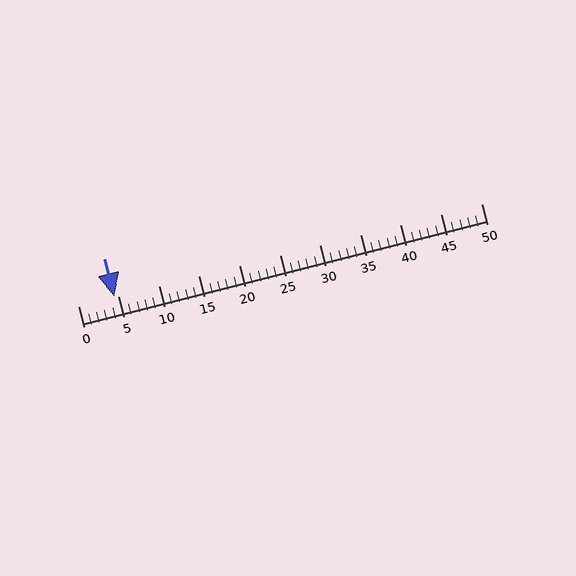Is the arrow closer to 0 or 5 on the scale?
The arrow is closer to 5.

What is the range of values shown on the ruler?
The ruler shows values from 0 to 50.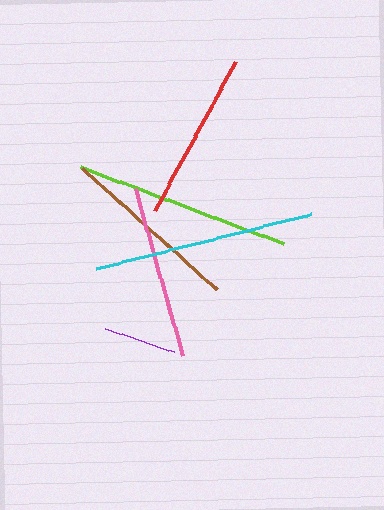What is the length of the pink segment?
The pink segment is approximately 174 pixels long.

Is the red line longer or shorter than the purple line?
The red line is longer than the purple line.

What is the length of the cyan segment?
The cyan segment is approximately 222 pixels long.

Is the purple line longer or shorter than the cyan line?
The cyan line is longer than the purple line.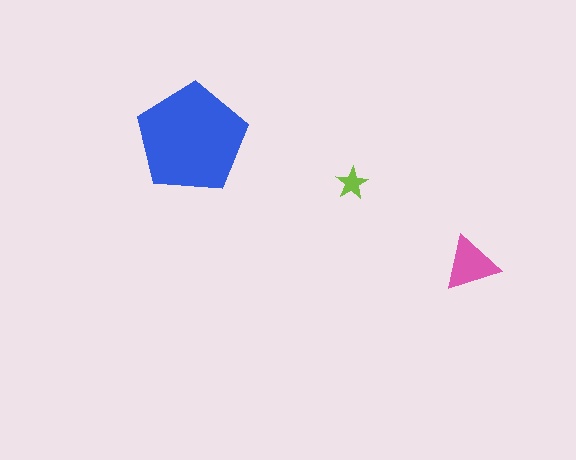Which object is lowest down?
The pink triangle is bottommost.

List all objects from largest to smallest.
The blue pentagon, the pink triangle, the lime star.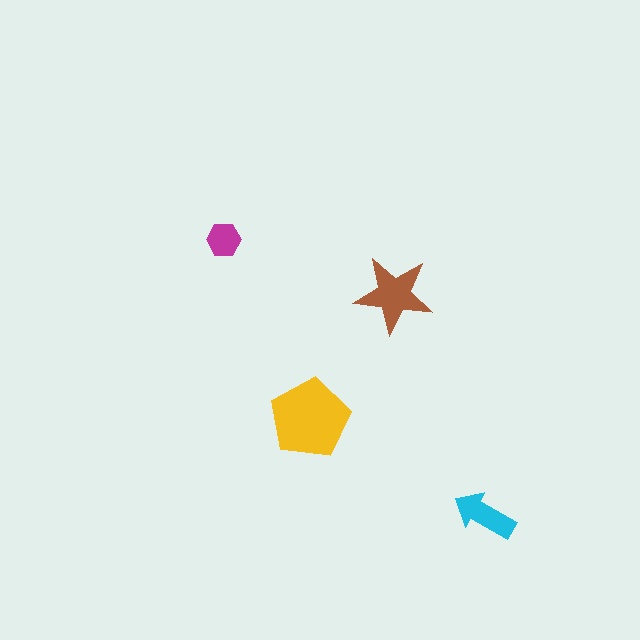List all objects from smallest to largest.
The magenta hexagon, the cyan arrow, the brown star, the yellow pentagon.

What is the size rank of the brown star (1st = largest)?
2nd.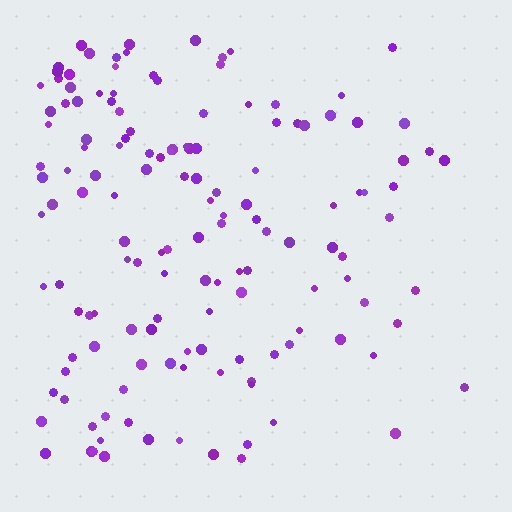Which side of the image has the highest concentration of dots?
The left.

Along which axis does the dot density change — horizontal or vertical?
Horizontal.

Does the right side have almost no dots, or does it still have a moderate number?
Still a moderate number, just noticeably fewer than the left.